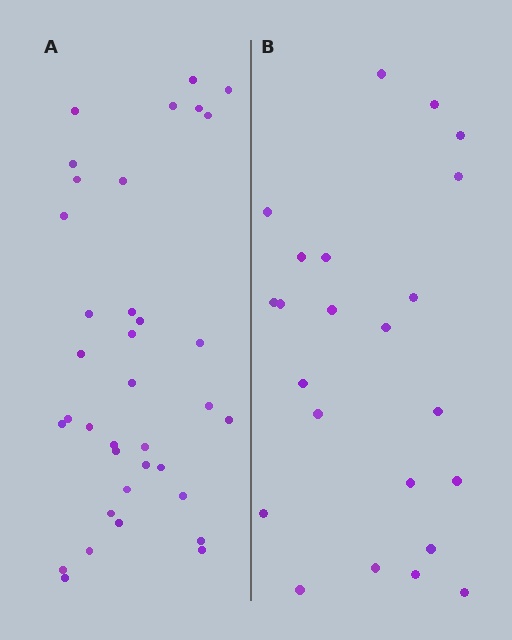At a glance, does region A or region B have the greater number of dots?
Region A (the left region) has more dots.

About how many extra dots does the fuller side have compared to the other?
Region A has approximately 15 more dots than region B.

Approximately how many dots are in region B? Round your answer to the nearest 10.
About 20 dots. (The exact count is 23, which rounds to 20.)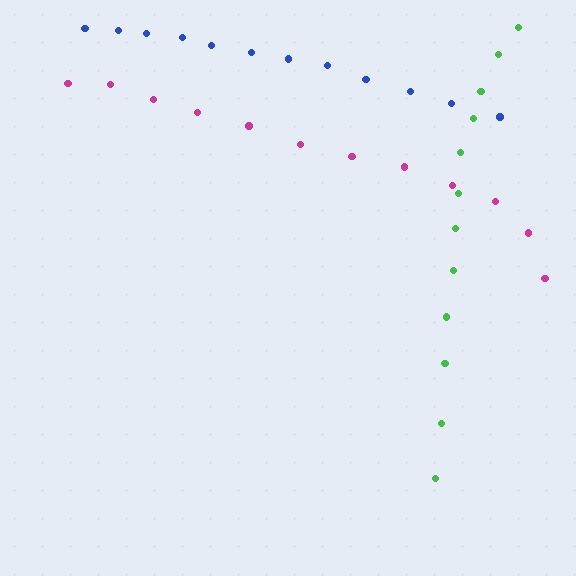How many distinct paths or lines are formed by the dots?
There are 3 distinct paths.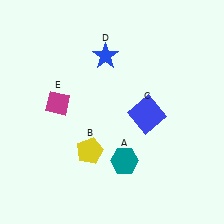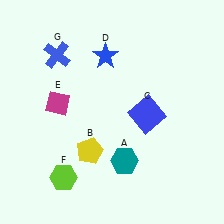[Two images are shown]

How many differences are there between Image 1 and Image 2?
There are 2 differences between the two images.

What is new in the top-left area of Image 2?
A blue cross (G) was added in the top-left area of Image 2.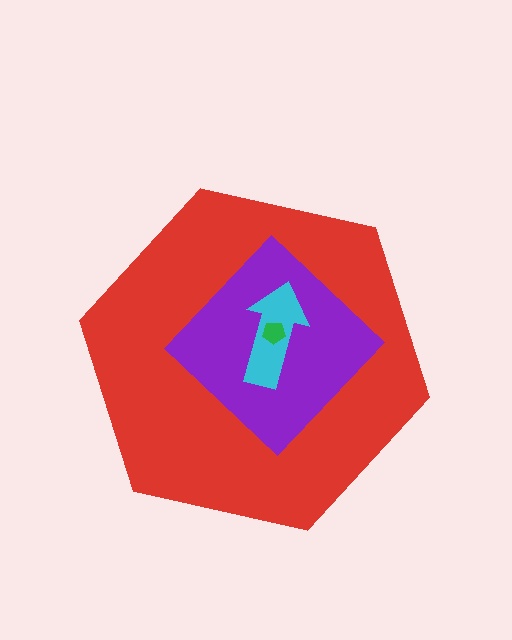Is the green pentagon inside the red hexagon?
Yes.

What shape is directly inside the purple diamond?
The cyan arrow.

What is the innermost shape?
The green pentagon.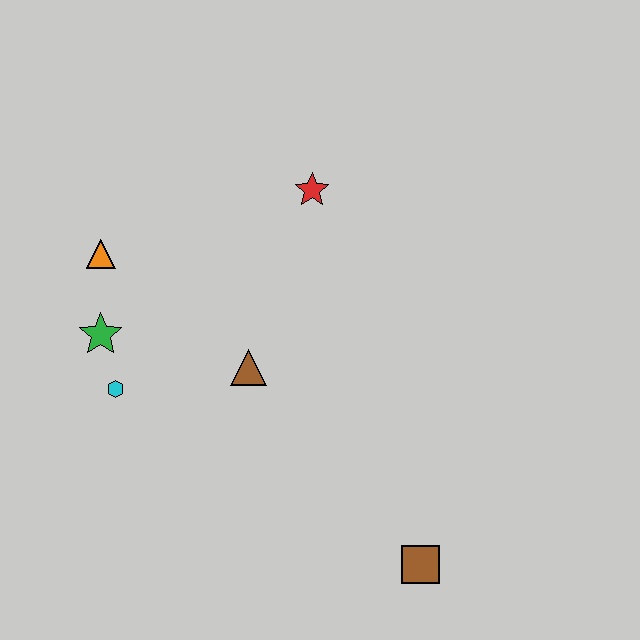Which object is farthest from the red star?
The brown square is farthest from the red star.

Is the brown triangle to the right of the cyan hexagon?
Yes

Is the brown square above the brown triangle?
No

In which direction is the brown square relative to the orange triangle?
The brown square is to the right of the orange triangle.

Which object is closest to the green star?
The cyan hexagon is closest to the green star.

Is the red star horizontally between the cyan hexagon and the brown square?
Yes